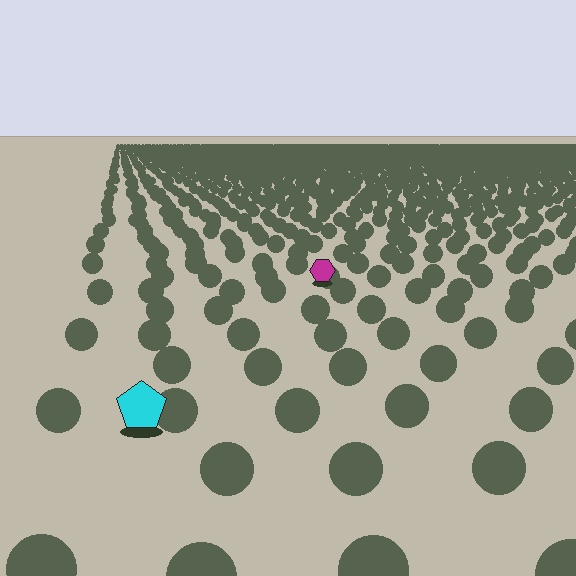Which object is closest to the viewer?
The cyan pentagon is closest. The texture marks near it are larger and more spread out.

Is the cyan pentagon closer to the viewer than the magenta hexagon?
Yes. The cyan pentagon is closer — you can tell from the texture gradient: the ground texture is coarser near it.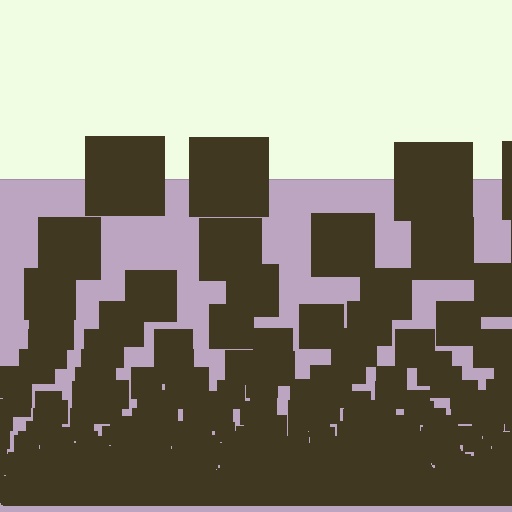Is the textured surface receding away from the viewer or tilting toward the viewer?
The surface appears to tilt toward the viewer. Texture elements get larger and sparser toward the top.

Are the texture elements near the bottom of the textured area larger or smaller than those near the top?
Smaller. The gradient is inverted — elements near the bottom are smaller and denser.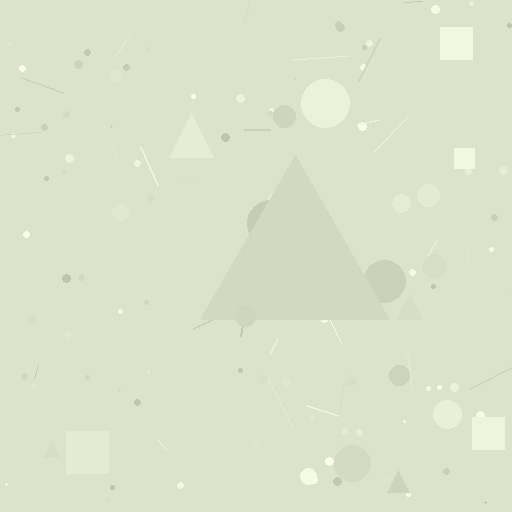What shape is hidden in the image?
A triangle is hidden in the image.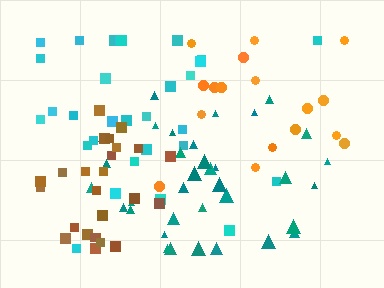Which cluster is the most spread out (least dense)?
Orange.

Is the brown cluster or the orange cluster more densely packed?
Brown.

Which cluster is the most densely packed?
Brown.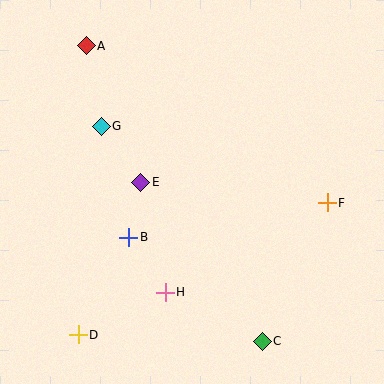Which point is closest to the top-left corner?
Point A is closest to the top-left corner.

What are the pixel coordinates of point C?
Point C is at (262, 341).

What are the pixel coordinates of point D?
Point D is at (78, 335).